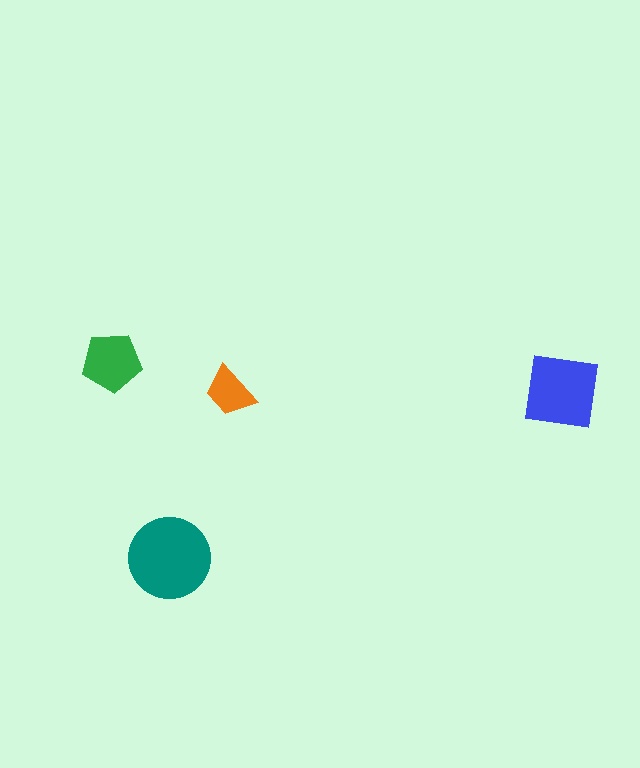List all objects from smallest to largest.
The orange trapezoid, the green pentagon, the blue square, the teal circle.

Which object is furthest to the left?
The green pentagon is leftmost.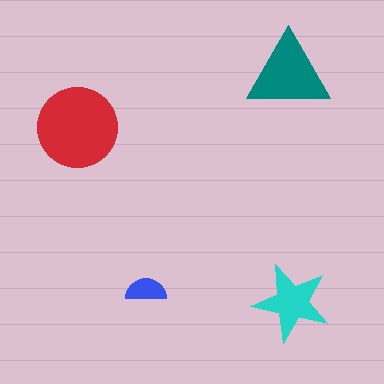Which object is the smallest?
The blue semicircle.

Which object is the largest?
The red circle.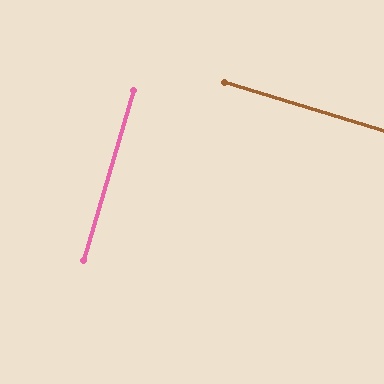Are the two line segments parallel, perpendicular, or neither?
Perpendicular — they meet at approximately 90°.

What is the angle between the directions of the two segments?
Approximately 90 degrees.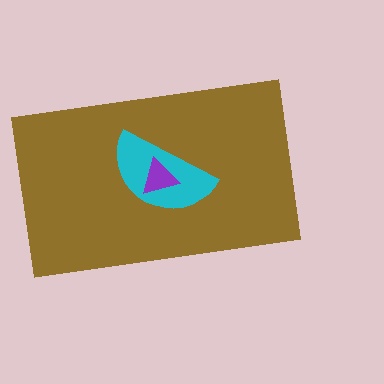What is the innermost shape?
The purple triangle.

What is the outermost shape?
The brown rectangle.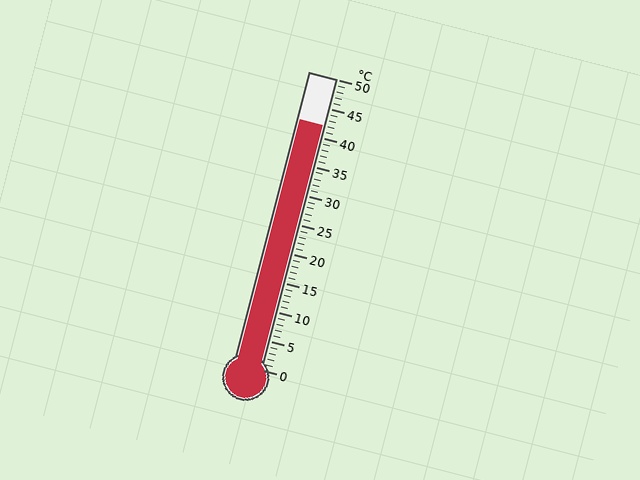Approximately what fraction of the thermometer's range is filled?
The thermometer is filled to approximately 85% of its range.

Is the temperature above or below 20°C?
The temperature is above 20°C.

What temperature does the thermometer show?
The thermometer shows approximately 42°C.